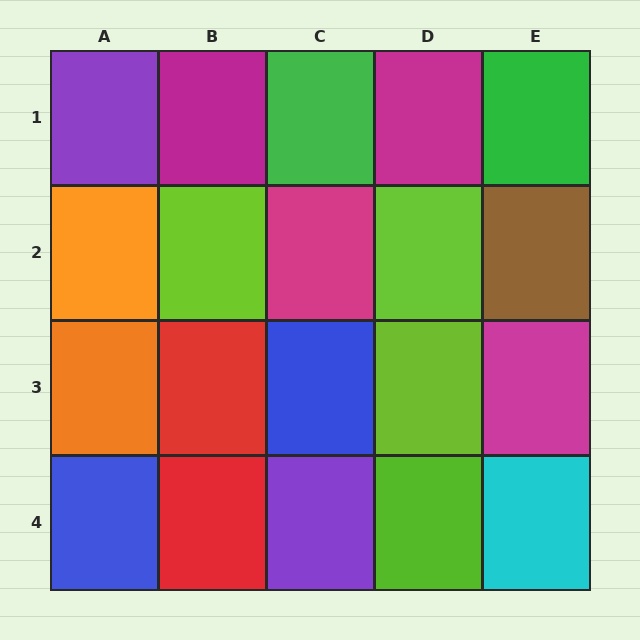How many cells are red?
2 cells are red.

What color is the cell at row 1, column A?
Purple.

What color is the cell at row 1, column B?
Magenta.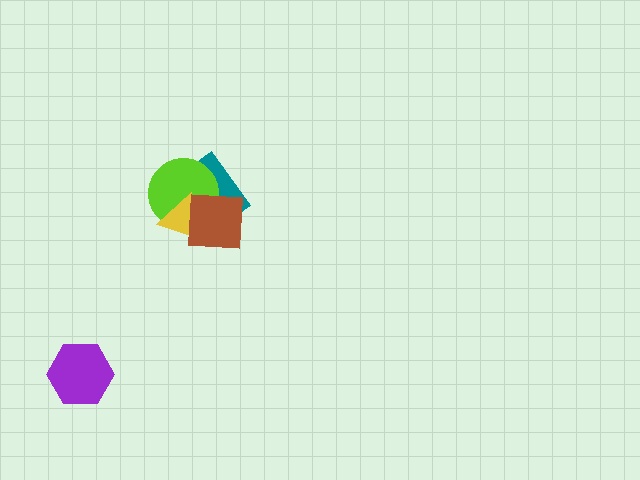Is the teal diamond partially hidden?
Yes, it is partially covered by another shape.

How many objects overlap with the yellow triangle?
3 objects overlap with the yellow triangle.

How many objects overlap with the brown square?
3 objects overlap with the brown square.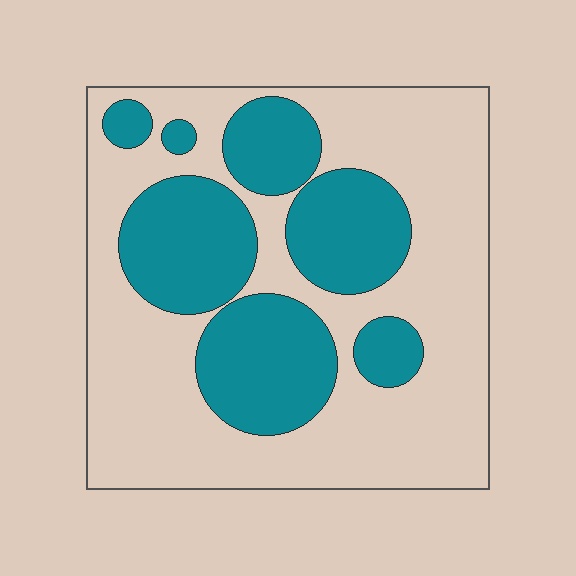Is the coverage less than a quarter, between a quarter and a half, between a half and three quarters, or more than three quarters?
Between a quarter and a half.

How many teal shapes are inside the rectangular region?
7.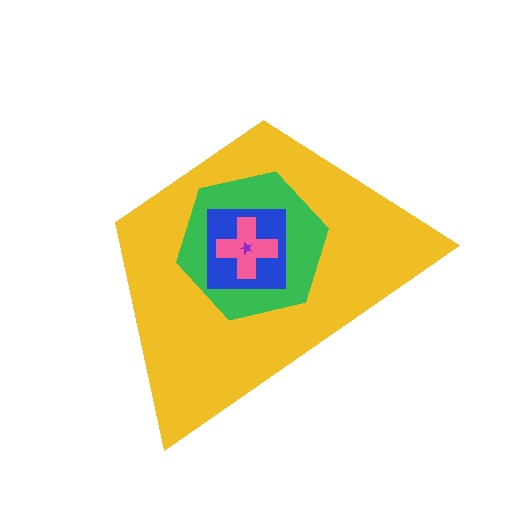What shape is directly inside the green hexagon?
The blue square.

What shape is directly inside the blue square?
The pink cross.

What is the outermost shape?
The yellow trapezoid.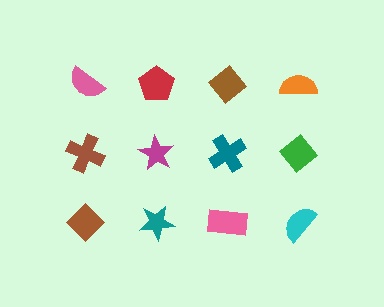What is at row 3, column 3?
A pink rectangle.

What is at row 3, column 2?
A teal star.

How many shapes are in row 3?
4 shapes.